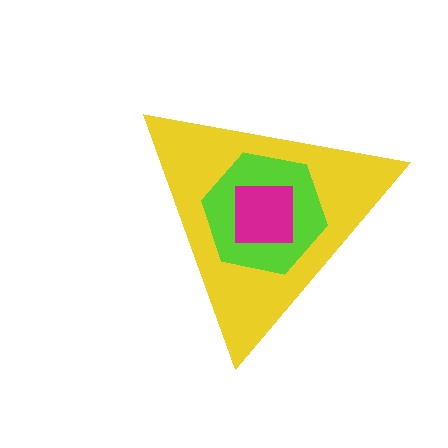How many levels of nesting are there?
3.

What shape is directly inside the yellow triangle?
The lime hexagon.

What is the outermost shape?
The yellow triangle.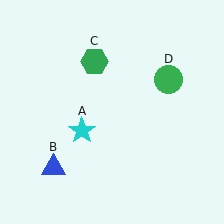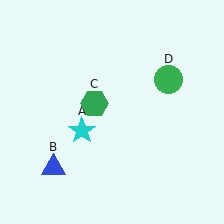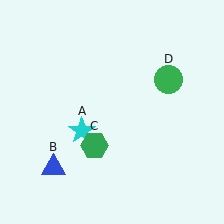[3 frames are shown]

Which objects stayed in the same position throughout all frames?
Cyan star (object A) and blue triangle (object B) and green circle (object D) remained stationary.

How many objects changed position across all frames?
1 object changed position: green hexagon (object C).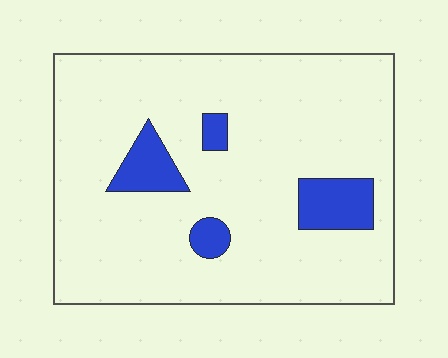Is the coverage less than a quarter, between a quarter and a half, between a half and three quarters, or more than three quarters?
Less than a quarter.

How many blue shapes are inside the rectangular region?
4.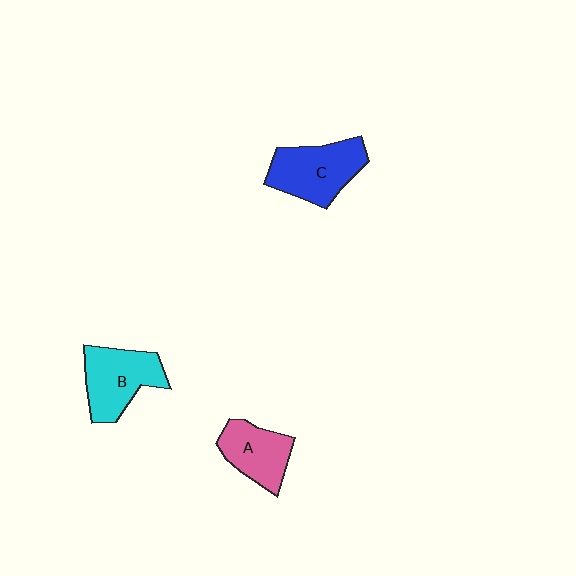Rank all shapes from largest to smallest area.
From largest to smallest: C (blue), B (cyan), A (pink).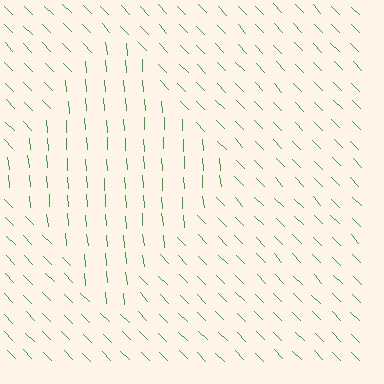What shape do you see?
I see a diamond.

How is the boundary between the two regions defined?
The boundary is defined purely by a change in line orientation (approximately 40 degrees difference). All lines are the same color and thickness.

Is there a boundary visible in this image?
Yes, there is a texture boundary formed by a change in line orientation.